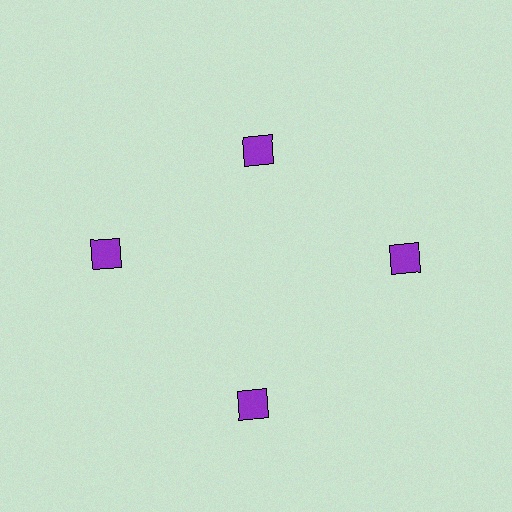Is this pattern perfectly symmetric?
No. The 4 purple squares are arranged in a ring, but one element near the 12 o'clock position is pulled inward toward the center, breaking the 4-fold rotational symmetry.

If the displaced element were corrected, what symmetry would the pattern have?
It would have 4-fold rotational symmetry — the pattern would map onto itself every 90 degrees.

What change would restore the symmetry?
The symmetry would be restored by moving it outward, back onto the ring so that all 4 squares sit at equal angles and equal distance from the center.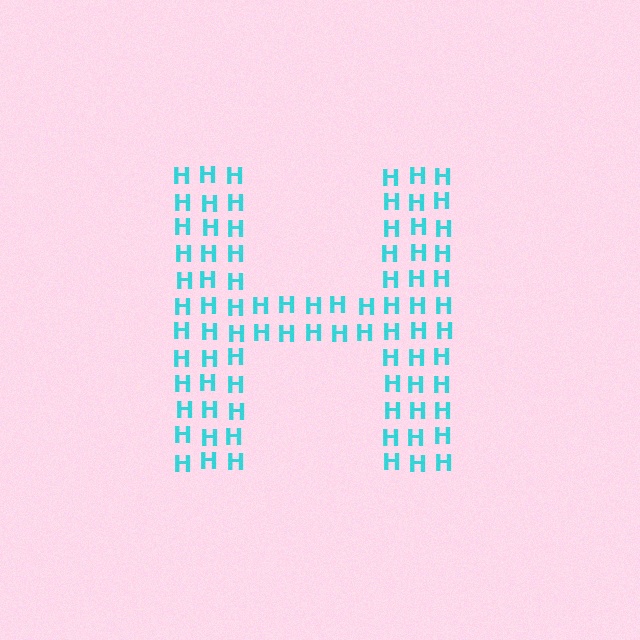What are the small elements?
The small elements are letter H's.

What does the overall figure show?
The overall figure shows the letter H.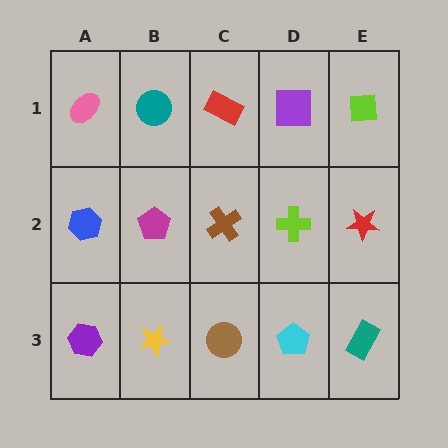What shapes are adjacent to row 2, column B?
A teal circle (row 1, column B), a yellow star (row 3, column B), a blue hexagon (row 2, column A), a brown cross (row 2, column C).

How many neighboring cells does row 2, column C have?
4.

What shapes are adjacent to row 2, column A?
A pink ellipse (row 1, column A), a purple hexagon (row 3, column A), a magenta pentagon (row 2, column B).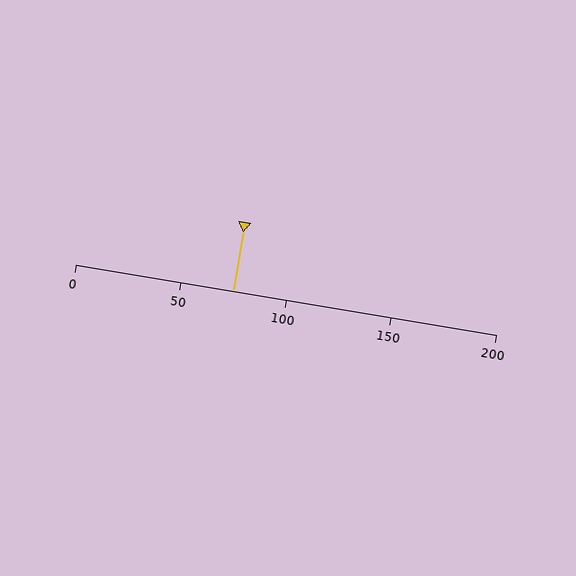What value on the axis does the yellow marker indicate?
The marker indicates approximately 75.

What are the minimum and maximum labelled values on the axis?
The axis runs from 0 to 200.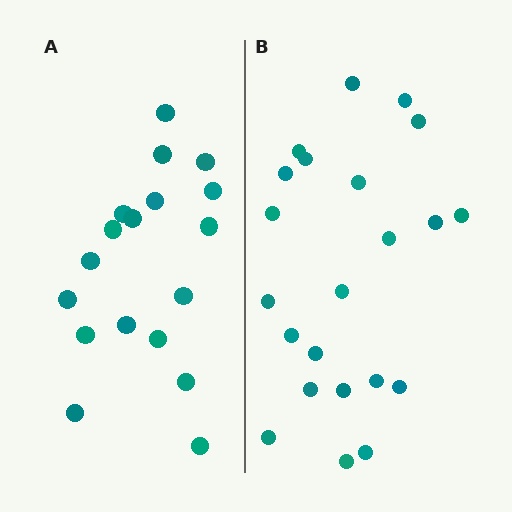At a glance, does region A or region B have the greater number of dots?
Region B (the right region) has more dots.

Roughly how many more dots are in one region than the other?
Region B has about 4 more dots than region A.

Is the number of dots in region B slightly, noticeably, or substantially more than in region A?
Region B has only slightly more — the two regions are fairly close. The ratio is roughly 1.2 to 1.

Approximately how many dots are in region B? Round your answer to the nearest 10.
About 20 dots. (The exact count is 22, which rounds to 20.)